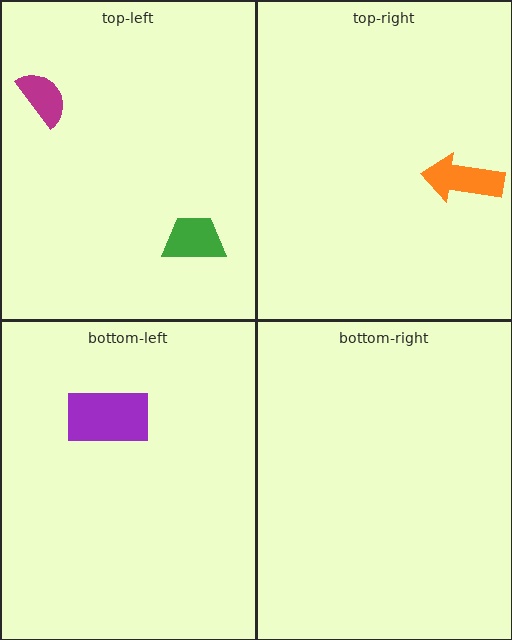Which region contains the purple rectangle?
The bottom-left region.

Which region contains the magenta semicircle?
The top-left region.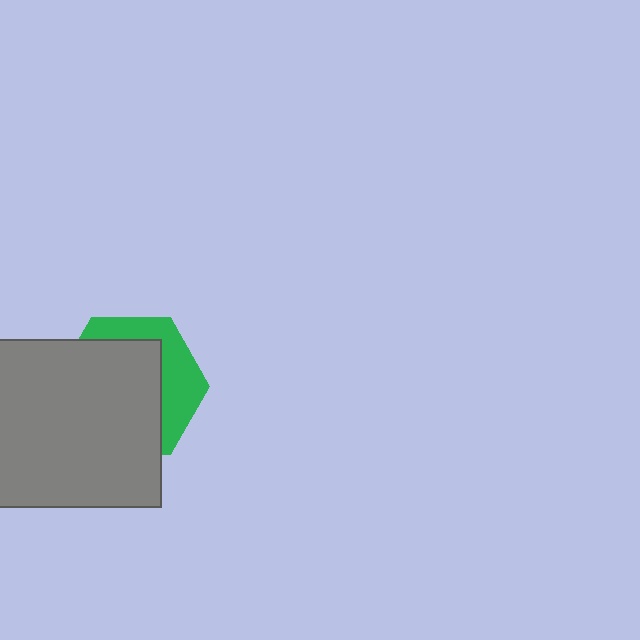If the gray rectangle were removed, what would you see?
You would see the complete green hexagon.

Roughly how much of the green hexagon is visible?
A small part of it is visible (roughly 35%).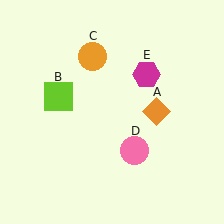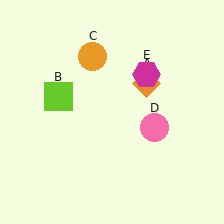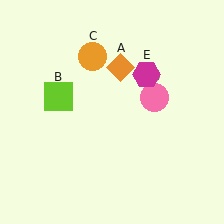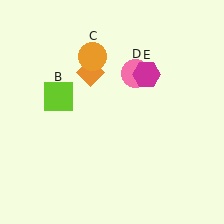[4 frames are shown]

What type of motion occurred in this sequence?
The orange diamond (object A), pink circle (object D) rotated counterclockwise around the center of the scene.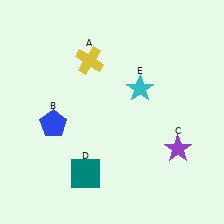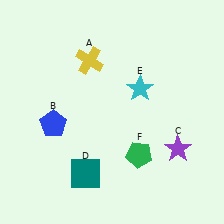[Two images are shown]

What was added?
A green pentagon (F) was added in Image 2.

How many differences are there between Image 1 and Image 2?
There is 1 difference between the two images.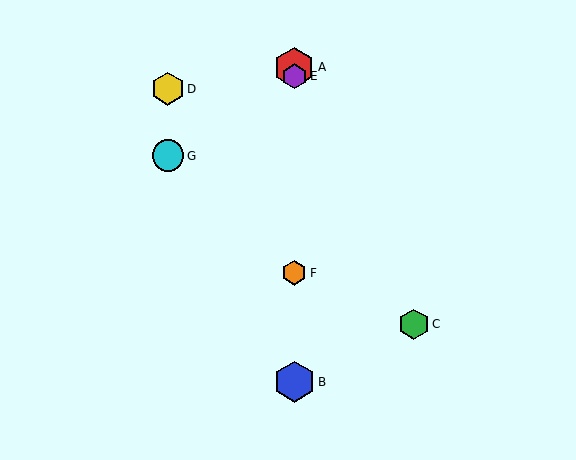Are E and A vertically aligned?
Yes, both are at x≈294.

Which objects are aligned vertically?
Objects A, B, E, F are aligned vertically.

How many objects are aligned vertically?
4 objects (A, B, E, F) are aligned vertically.